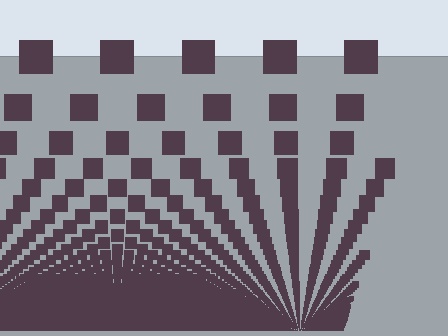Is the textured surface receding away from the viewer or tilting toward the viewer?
The surface appears to tilt toward the viewer. Texture elements get larger and sparser toward the top.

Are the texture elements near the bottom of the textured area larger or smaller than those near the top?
Smaller. The gradient is inverted — elements near the bottom are smaller and denser.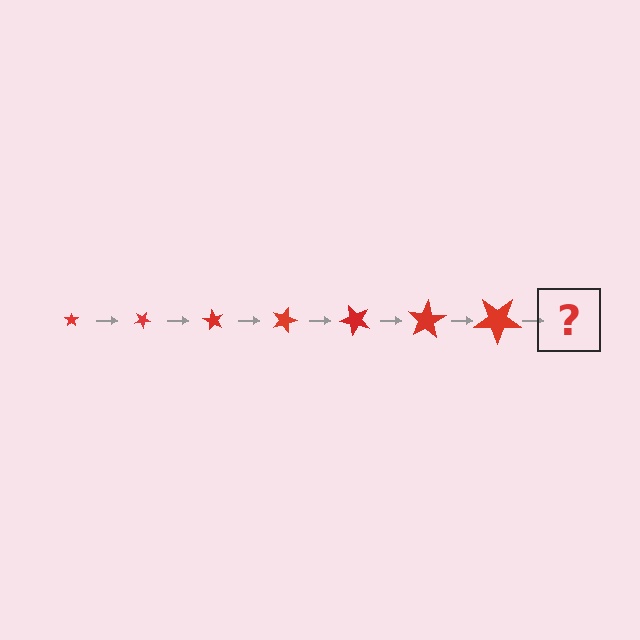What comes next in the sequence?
The next element should be a star, larger than the previous one and rotated 210 degrees from the start.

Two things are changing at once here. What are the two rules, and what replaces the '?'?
The two rules are that the star grows larger each step and it rotates 30 degrees each step. The '?' should be a star, larger than the previous one and rotated 210 degrees from the start.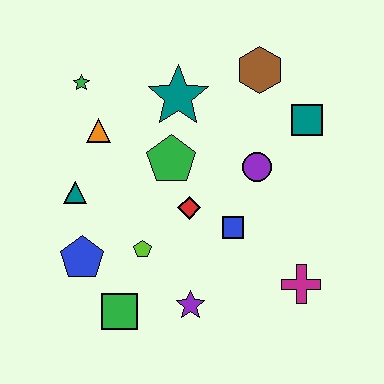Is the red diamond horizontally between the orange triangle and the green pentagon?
No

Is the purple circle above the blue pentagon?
Yes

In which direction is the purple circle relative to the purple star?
The purple circle is above the purple star.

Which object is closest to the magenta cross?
The blue square is closest to the magenta cross.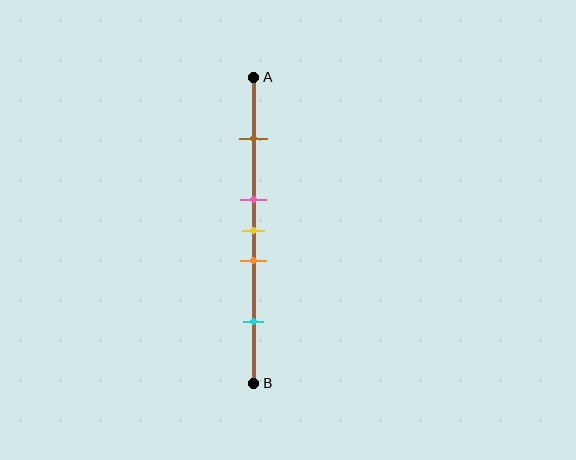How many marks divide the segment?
There are 5 marks dividing the segment.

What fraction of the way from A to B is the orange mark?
The orange mark is approximately 60% (0.6) of the way from A to B.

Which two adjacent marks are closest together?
The pink and yellow marks are the closest adjacent pair.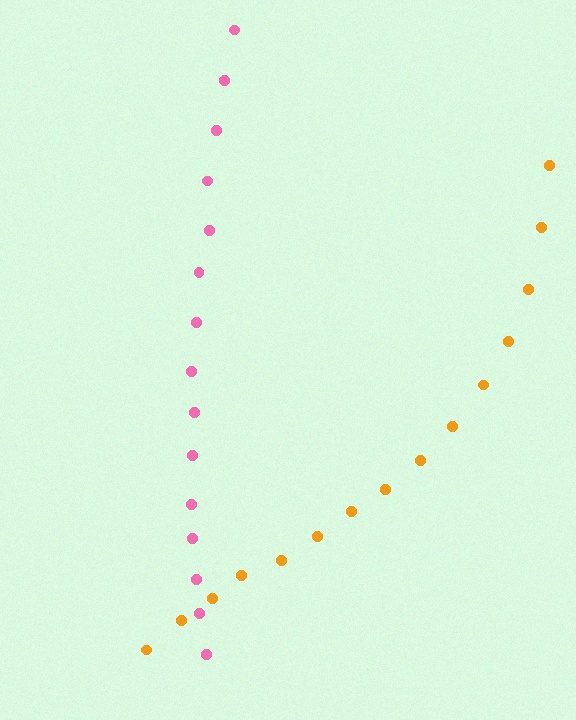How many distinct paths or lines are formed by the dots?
There are 2 distinct paths.